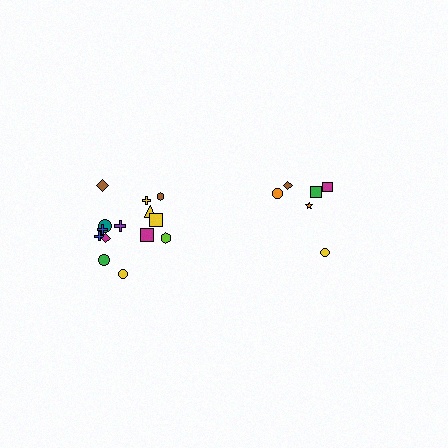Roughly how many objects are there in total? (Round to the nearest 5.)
Roughly 20 objects in total.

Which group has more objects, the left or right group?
The left group.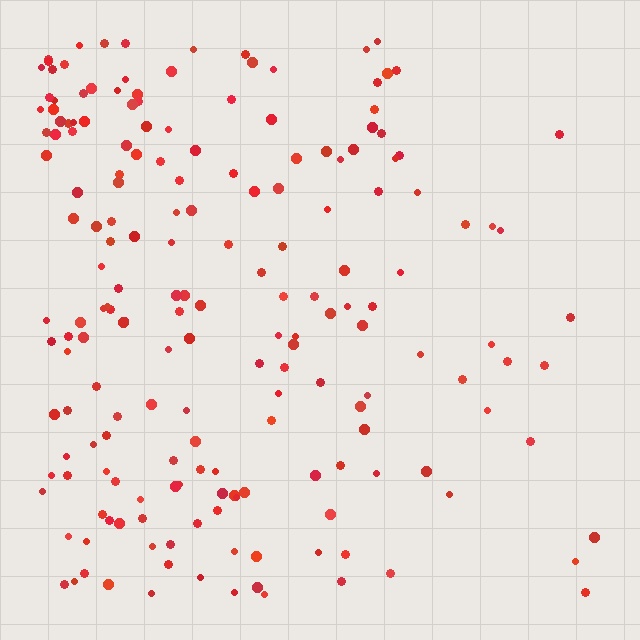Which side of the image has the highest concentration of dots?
The left.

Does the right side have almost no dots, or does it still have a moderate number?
Still a moderate number, just noticeably fewer than the left.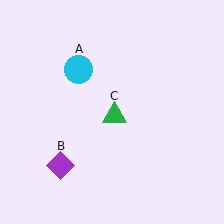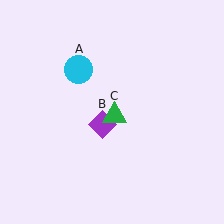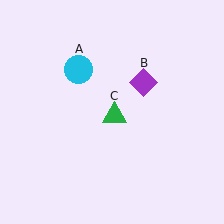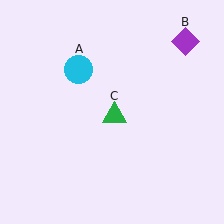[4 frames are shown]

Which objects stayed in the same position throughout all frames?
Cyan circle (object A) and green triangle (object C) remained stationary.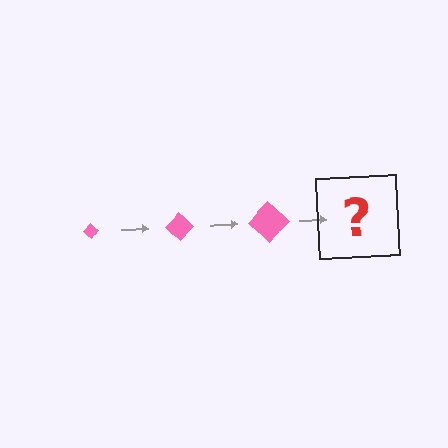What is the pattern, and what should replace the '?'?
The pattern is that the diamond gets progressively larger each step. The '?' should be a pink diamond, larger than the previous one.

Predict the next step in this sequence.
The next step is a pink diamond, larger than the previous one.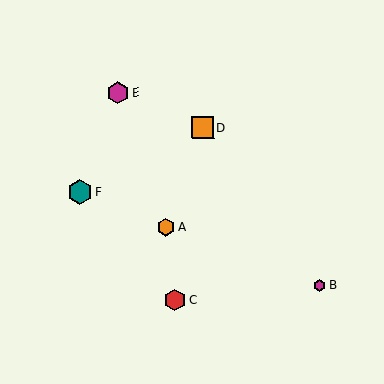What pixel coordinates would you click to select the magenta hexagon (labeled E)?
Click at (118, 92) to select the magenta hexagon E.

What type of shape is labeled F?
Shape F is a teal hexagon.